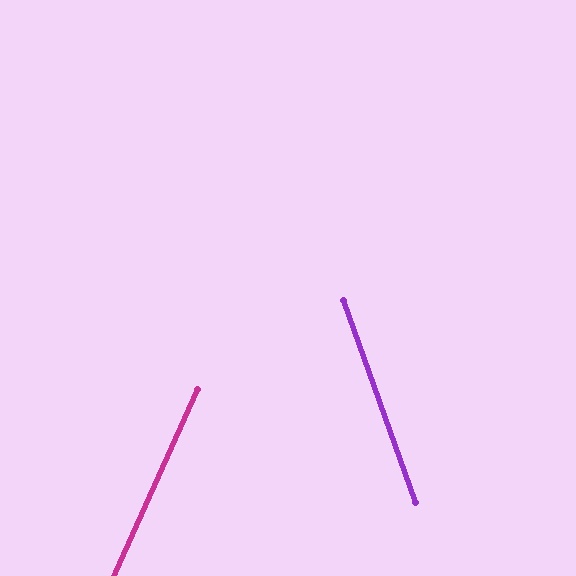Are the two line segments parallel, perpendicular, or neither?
Neither parallel nor perpendicular — they differ by about 44°.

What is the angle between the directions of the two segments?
Approximately 44 degrees.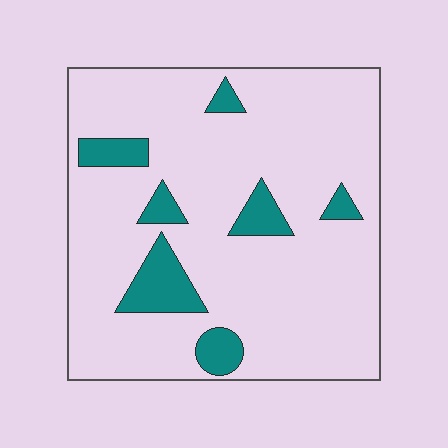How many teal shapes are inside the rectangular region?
7.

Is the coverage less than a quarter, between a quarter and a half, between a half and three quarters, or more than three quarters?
Less than a quarter.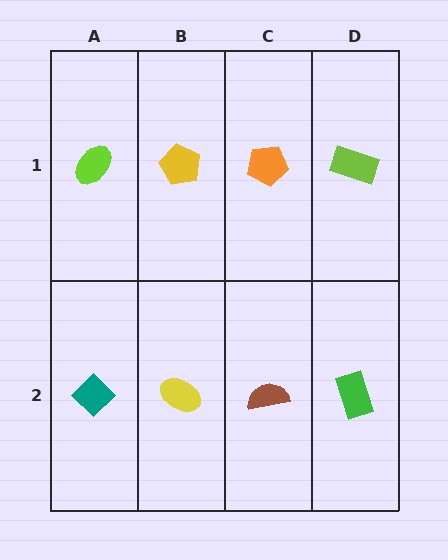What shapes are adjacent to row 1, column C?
A brown semicircle (row 2, column C), a yellow pentagon (row 1, column B), a lime rectangle (row 1, column D).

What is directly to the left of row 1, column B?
A lime ellipse.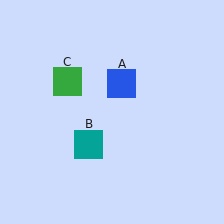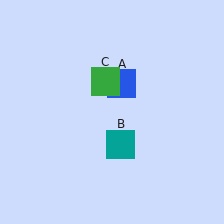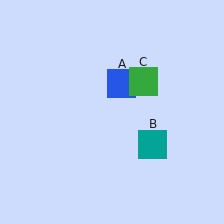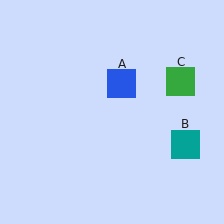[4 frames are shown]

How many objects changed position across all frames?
2 objects changed position: teal square (object B), green square (object C).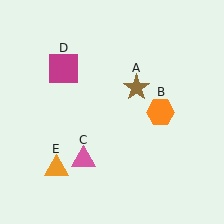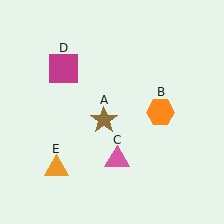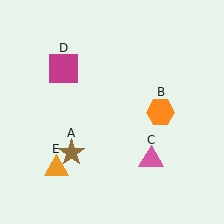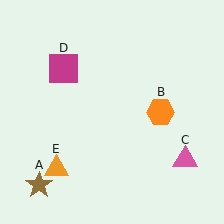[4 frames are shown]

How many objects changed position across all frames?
2 objects changed position: brown star (object A), pink triangle (object C).